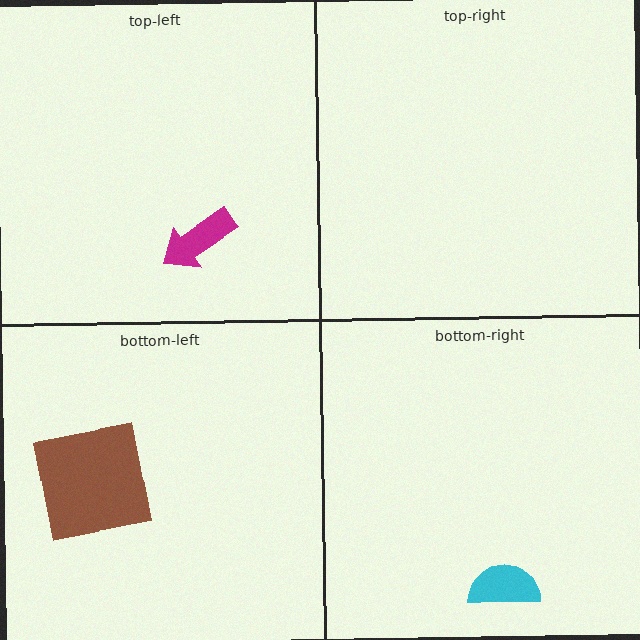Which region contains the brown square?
The bottom-left region.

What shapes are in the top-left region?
The magenta arrow.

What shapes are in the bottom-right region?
The cyan semicircle.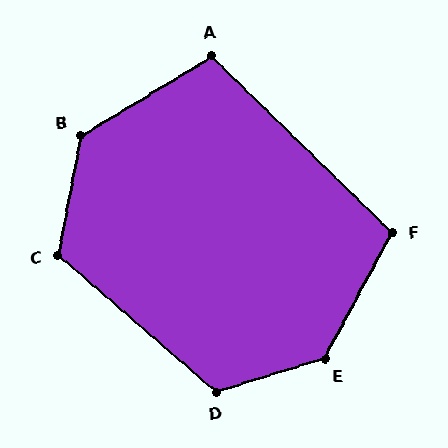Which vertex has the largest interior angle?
E, at approximately 135 degrees.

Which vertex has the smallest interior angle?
A, at approximately 104 degrees.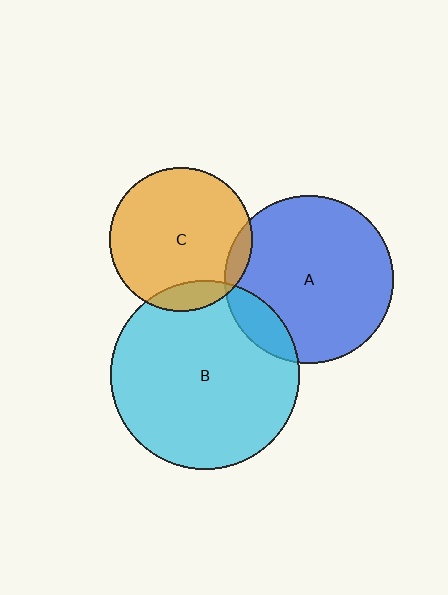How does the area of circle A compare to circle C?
Approximately 1.4 times.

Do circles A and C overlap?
Yes.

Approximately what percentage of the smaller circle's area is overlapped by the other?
Approximately 5%.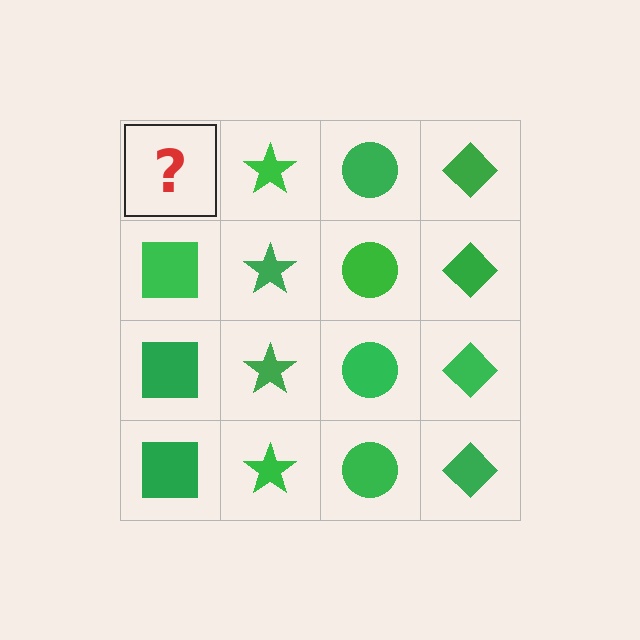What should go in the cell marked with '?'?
The missing cell should contain a green square.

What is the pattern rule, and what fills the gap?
The rule is that each column has a consistent shape. The gap should be filled with a green square.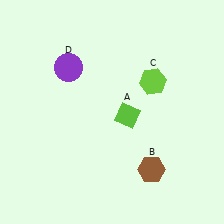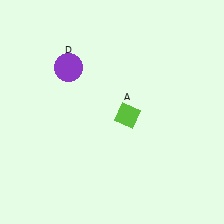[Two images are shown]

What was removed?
The lime hexagon (C), the brown hexagon (B) were removed in Image 2.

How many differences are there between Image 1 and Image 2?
There are 2 differences between the two images.